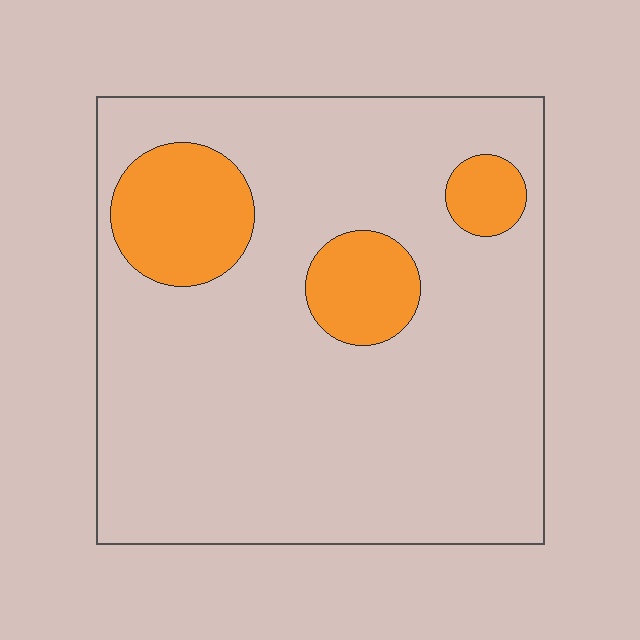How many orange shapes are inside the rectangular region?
3.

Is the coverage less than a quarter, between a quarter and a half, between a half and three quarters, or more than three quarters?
Less than a quarter.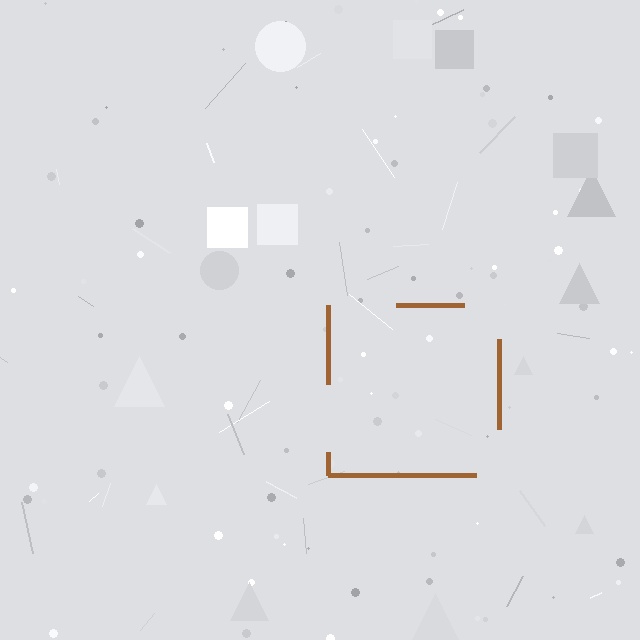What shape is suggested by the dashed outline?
The dashed outline suggests a square.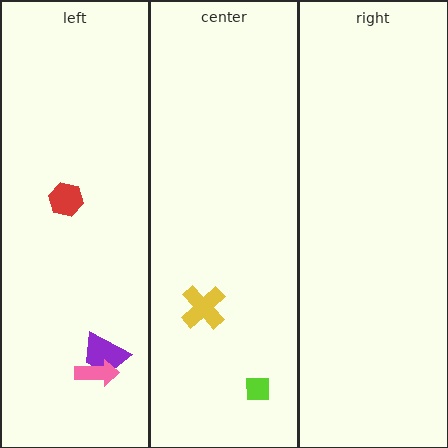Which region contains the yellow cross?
The center region.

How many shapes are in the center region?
2.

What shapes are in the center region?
The yellow cross, the lime square.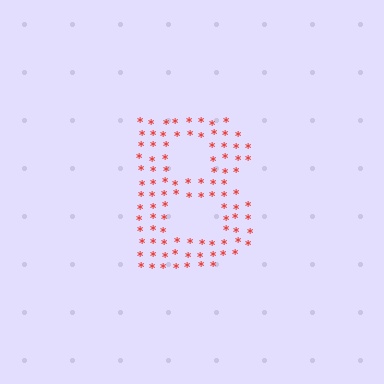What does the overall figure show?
The overall figure shows the letter B.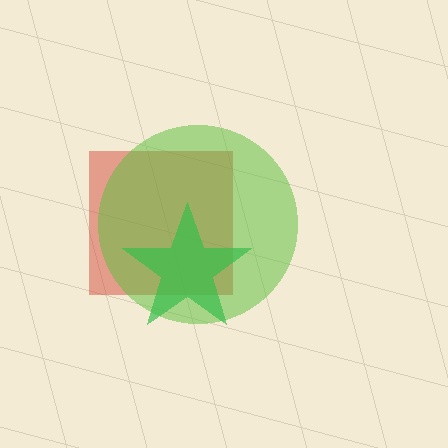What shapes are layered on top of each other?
The layered shapes are: a red square, a lime circle, a green star.